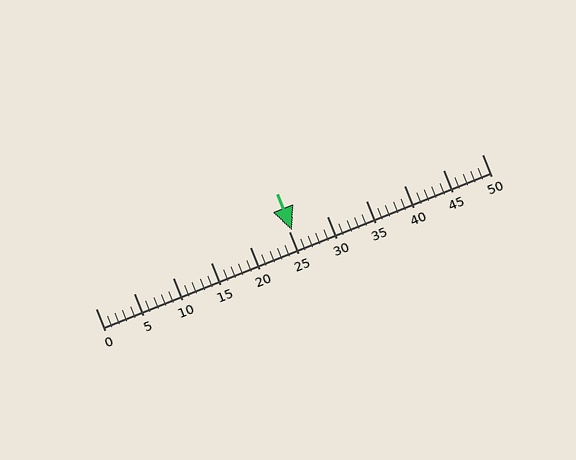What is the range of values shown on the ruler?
The ruler shows values from 0 to 50.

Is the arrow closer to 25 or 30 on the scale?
The arrow is closer to 25.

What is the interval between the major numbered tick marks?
The major tick marks are spaced 5 units apart.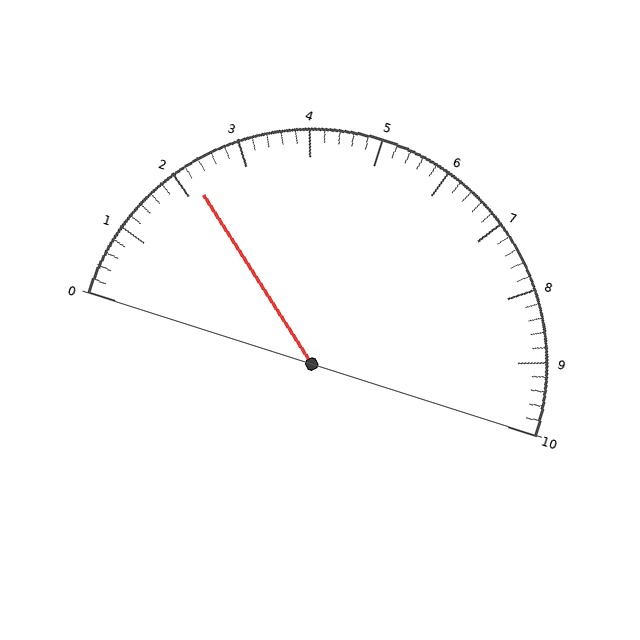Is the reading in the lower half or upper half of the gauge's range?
The reading is in the lower half of the range (0 to 10).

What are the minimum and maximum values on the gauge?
The gauge ranges from 0 to 10.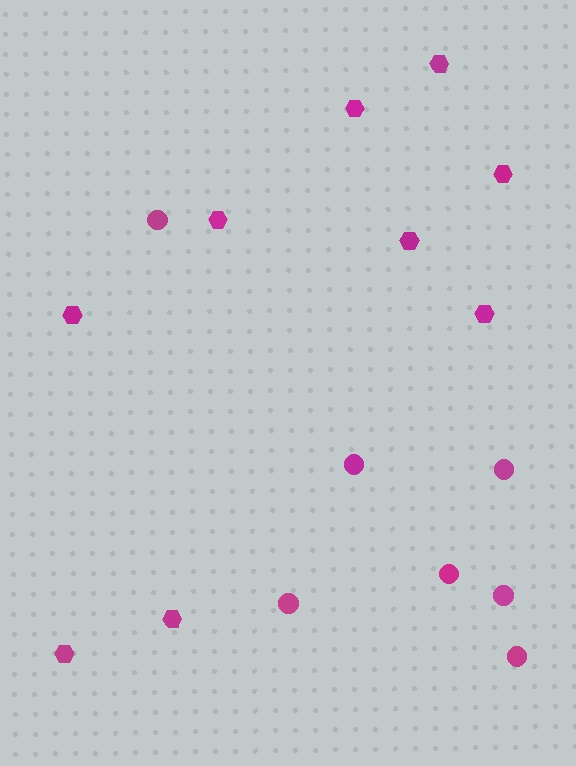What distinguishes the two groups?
There are 2 groups: one group of hexagons (9) and one group of circles (7).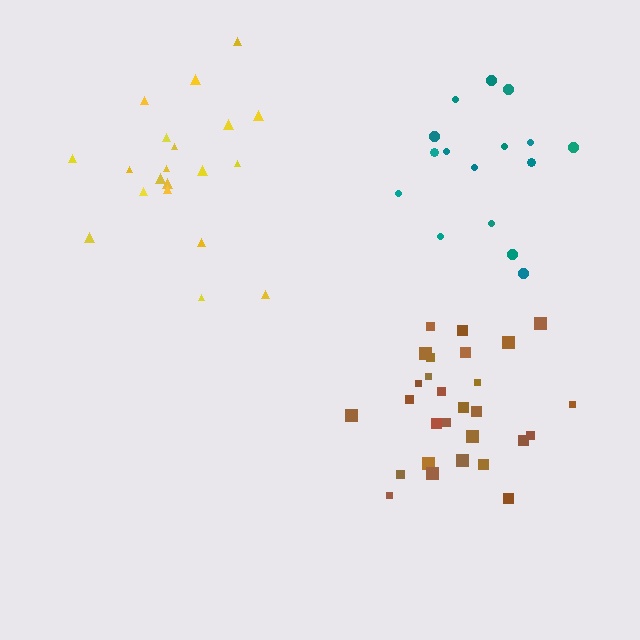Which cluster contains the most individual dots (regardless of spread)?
Brown (28).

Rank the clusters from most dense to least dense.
brown, teal, yellow.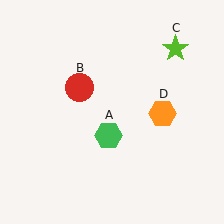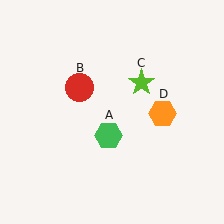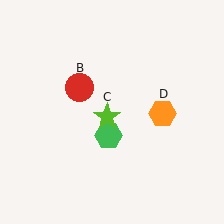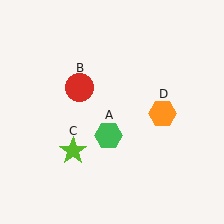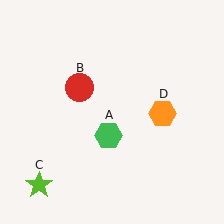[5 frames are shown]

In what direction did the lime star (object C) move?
The lime star (object C) moved down and to the left.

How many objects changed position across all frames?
1 object changed position: lime star (object C).